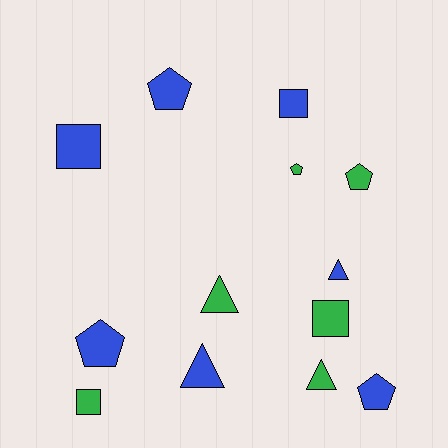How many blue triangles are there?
There are 2 blue triangles.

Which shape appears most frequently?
Pentagon, with 5 objects.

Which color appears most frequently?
Blue, with 7 objects.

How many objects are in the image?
There are 13 objects.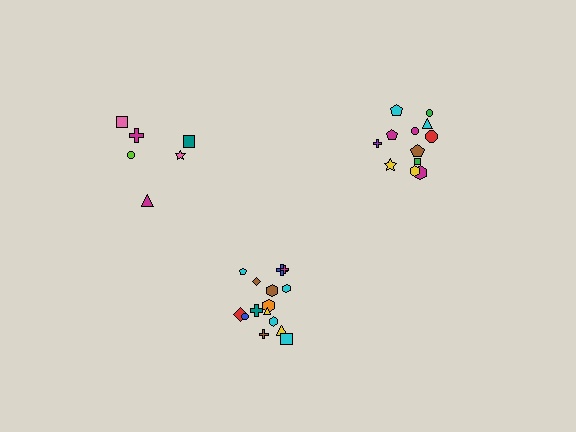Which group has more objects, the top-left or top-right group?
The top-right group.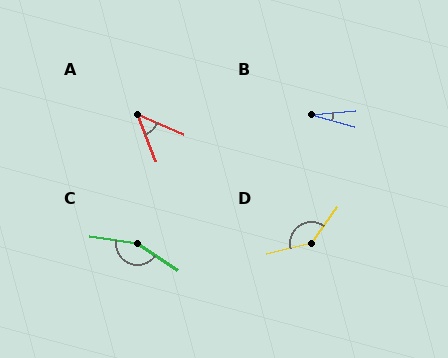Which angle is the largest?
C, at approximately 154 degrees.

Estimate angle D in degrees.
Approximately 140 degrees.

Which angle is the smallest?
B, at approximately 21 degrees.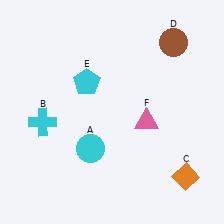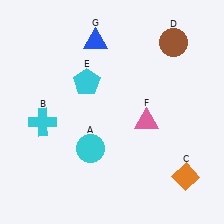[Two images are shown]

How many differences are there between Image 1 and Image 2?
There is 1 difference between the two images.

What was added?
A blue triangle (G) was added in Image 2.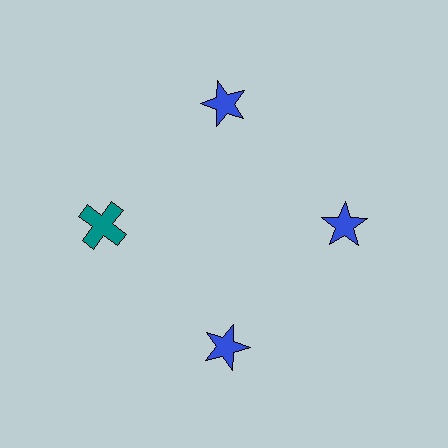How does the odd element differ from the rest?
It differs in both color (teal instead of blue) and shape (cross instead of star).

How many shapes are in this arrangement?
There are 4 shapes arranged in a ring pattern.